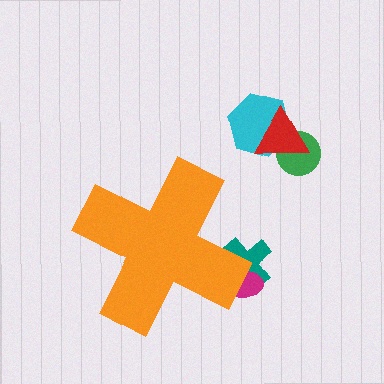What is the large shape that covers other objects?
An orange cross.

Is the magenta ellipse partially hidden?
Yes, the magenta ellipse is partially hidden behind the orange cross.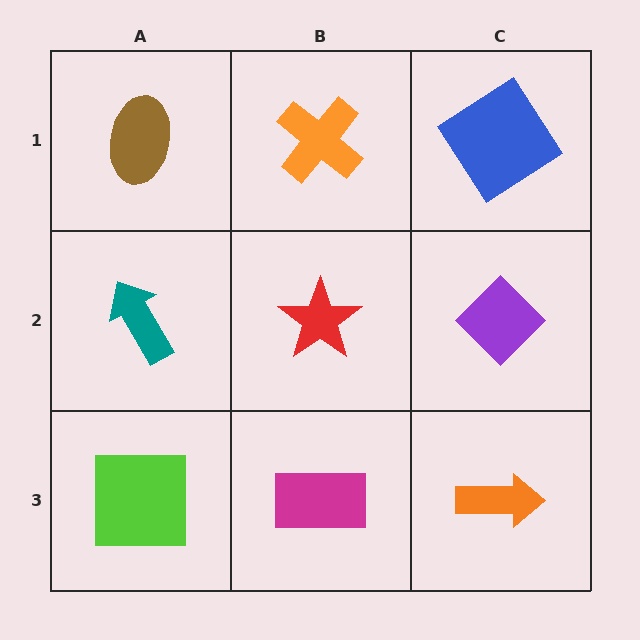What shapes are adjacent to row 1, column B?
A red star (row 2, column B), a brown ellipse (row 1, column A), a blue diamond (row 1, column C).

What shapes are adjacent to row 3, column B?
A red star (row 2, column B), a lime square (row 3, column A), an orange arrow (row 3, column C).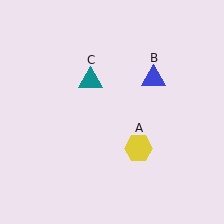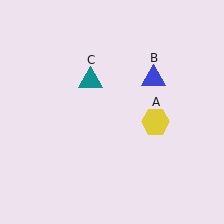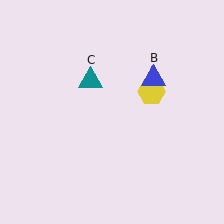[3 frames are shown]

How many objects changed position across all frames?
1 object changed position: yellow hexagon (object A).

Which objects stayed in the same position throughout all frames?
Blue triangle (object B) and teal triangle (object C) remained stationary.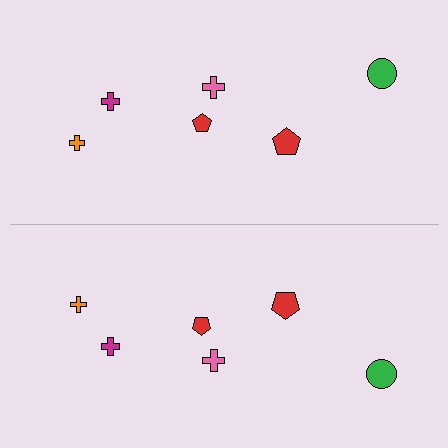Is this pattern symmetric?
Yes, this pattern has bilateral (reflection) symmetry.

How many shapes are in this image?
There are 12 shapes in this image.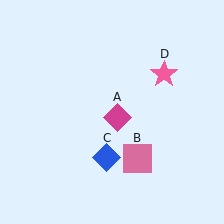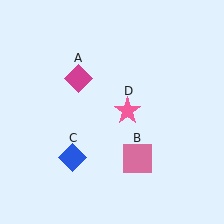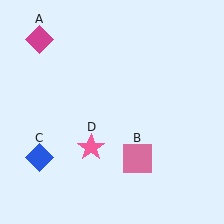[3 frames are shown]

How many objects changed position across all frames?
3 objects changed position: magenta diamond (object A), blue diamond (object C), pink star (object D).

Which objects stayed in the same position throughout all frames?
Pink square (object B) remained stationary.